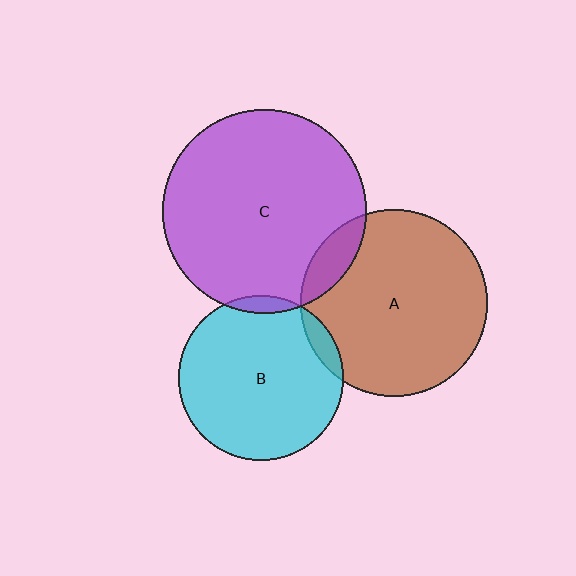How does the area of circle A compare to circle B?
Approximately 1.3 times.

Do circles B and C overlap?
Yes.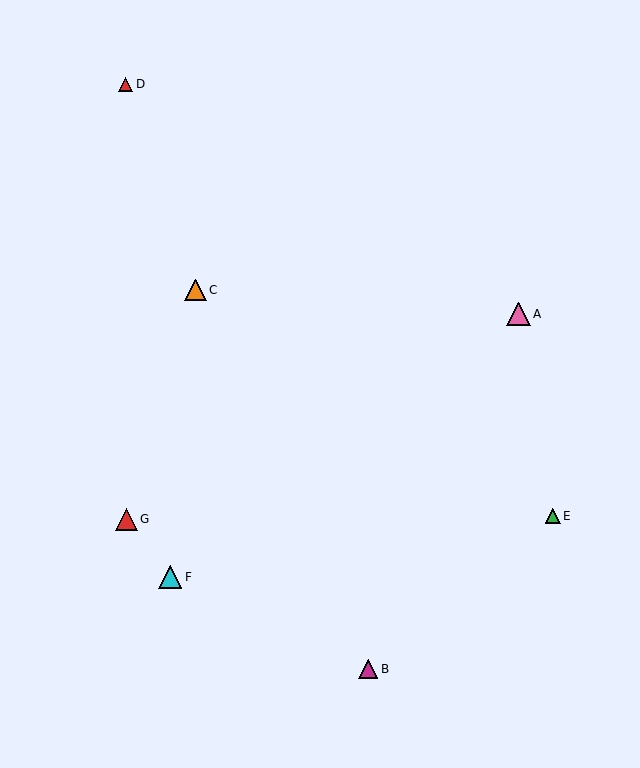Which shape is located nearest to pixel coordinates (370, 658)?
The magenta triangle (labeled B) at (368, 669) is nearest to that location.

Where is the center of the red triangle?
The center of the red triangle is at (126, 84).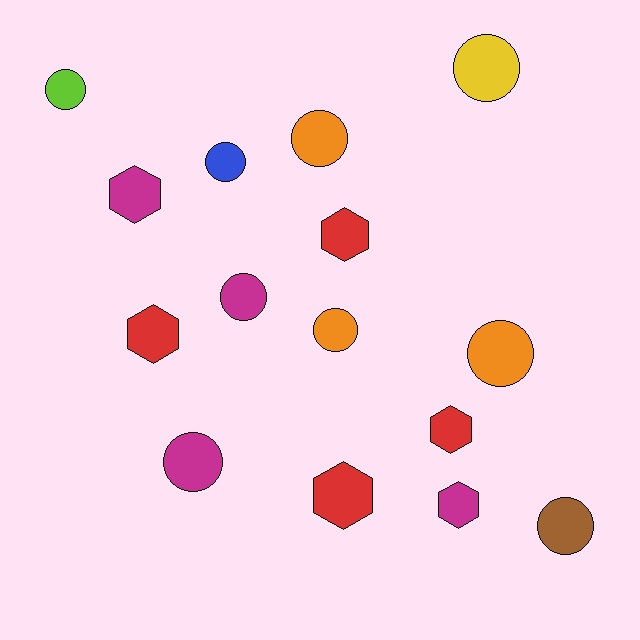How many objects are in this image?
There are 15 objects.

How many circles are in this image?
There are 9 circles.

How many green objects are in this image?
There are no green objects.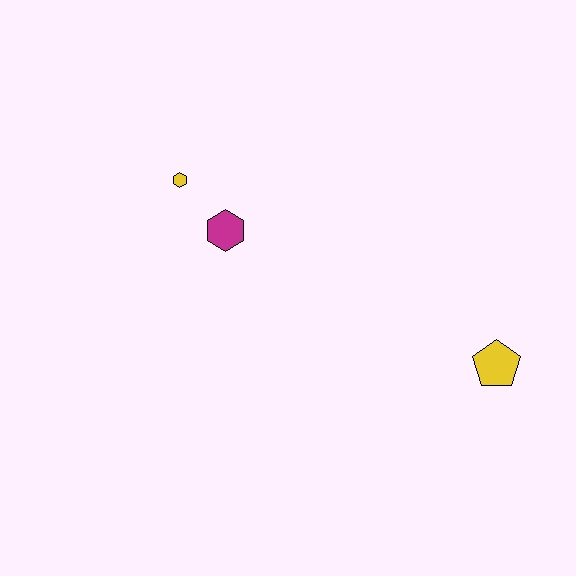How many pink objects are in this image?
There are no pink objects.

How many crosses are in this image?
There are no crosses.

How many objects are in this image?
There are 3 objects.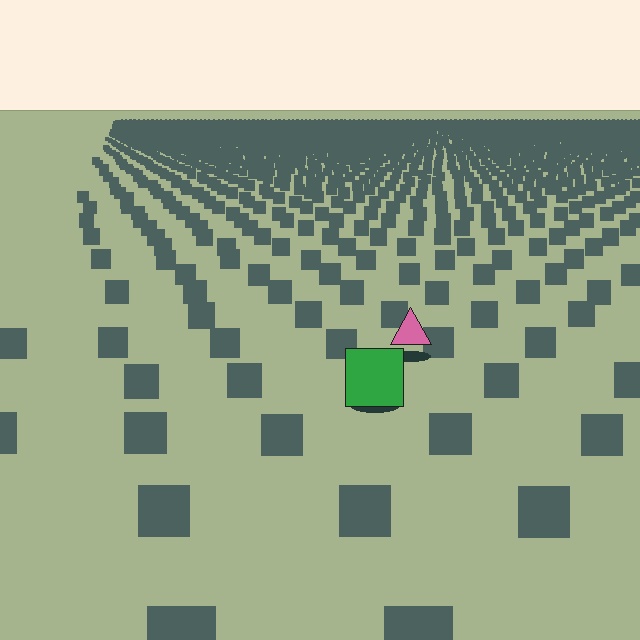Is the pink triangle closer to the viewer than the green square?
No. The green square is closer — you can tell from the texture gradient: the ground texture is coarser near it.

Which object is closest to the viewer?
The green square is closest. The texture marks near it are larger and more spread out.